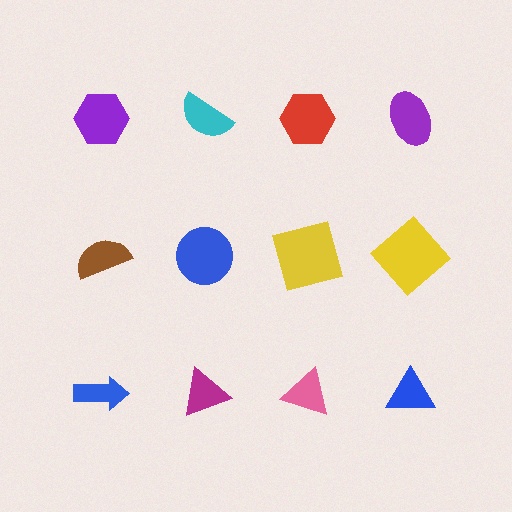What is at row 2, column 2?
A blue circle.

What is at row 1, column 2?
A cyan semicircle.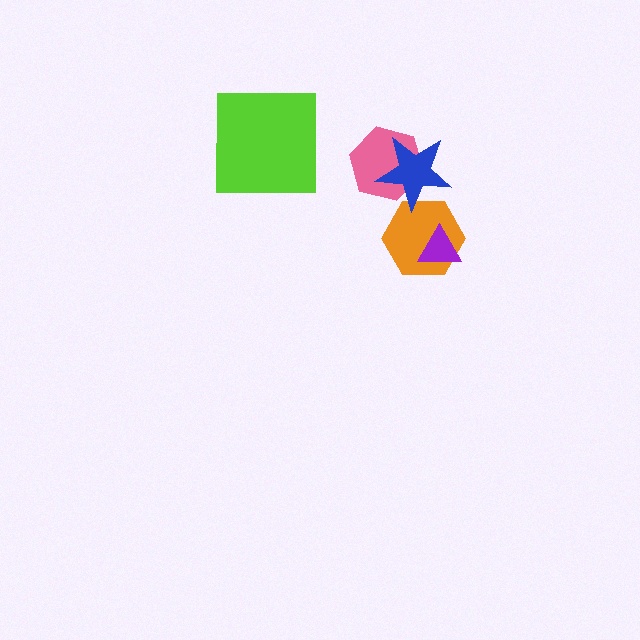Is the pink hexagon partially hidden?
Yes, it is partially covered by another shape.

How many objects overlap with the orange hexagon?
2 objects overlap with the orange hexagon.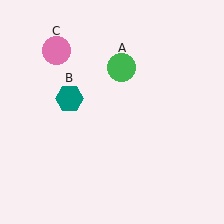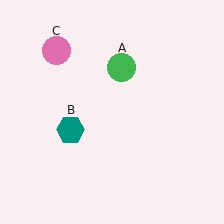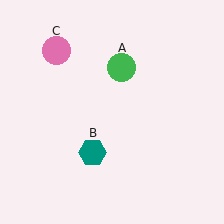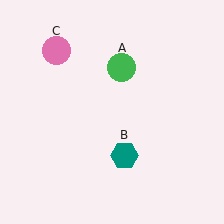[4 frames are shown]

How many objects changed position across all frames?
1 object changed position: teal hexagon (object B).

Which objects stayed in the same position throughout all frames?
Green circle (object A) and pink circle (object C) remained stationary.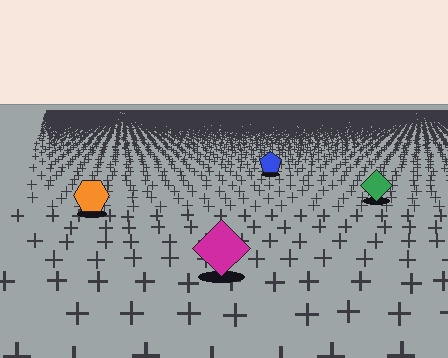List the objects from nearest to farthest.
From nearest to farthest: the magenta diamond, the orange hexagon, the green diamond, the blue pentagon.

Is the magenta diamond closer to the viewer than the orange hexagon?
Yes. The magenta diamond is closer — you can tell from the texture gradient: the ground texture is coarser near it.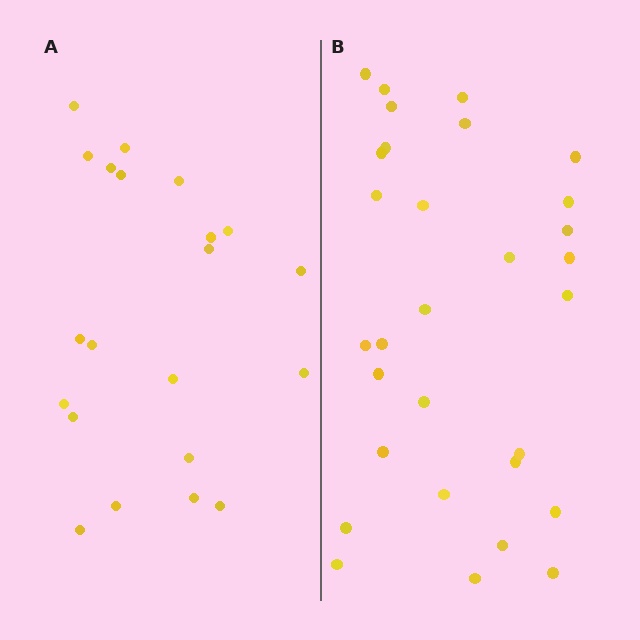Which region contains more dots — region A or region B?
Region B (the right region) has more dots.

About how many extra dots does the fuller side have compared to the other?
Region B has roughly 8 or so more dots than region A.